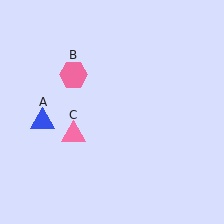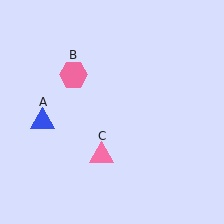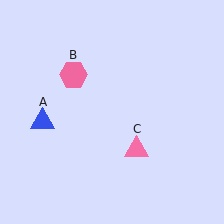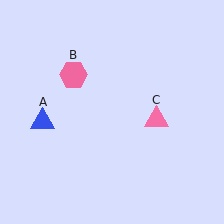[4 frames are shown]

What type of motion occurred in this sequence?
The pink triangle (object C) rotated counterclockwise around the center of the scene.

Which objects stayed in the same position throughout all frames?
Blue triangle (object A) and pink hexagon (object B) remained stationary.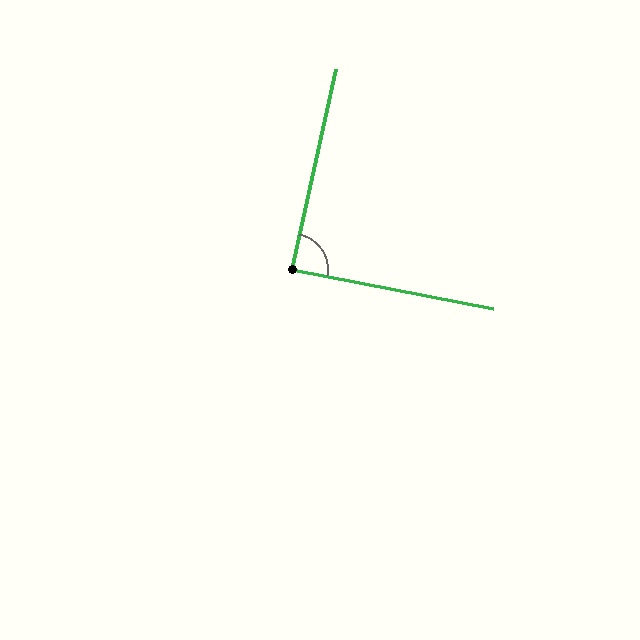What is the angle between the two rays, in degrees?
Approximately 89 degrees.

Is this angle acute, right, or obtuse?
It is approximately a right angle.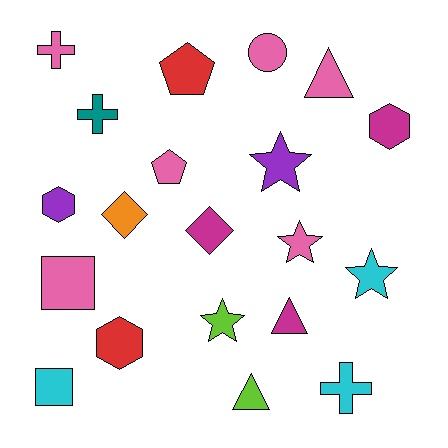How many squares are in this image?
There are 2 squares.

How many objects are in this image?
There are 20 objects.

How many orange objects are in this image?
There is 1 orange object.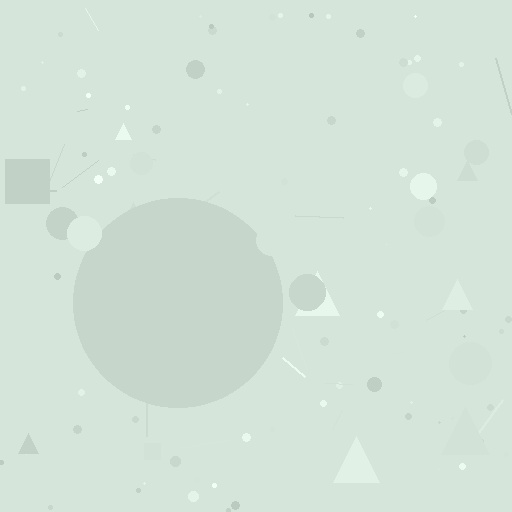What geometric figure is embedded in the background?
A circle is embedded in the background.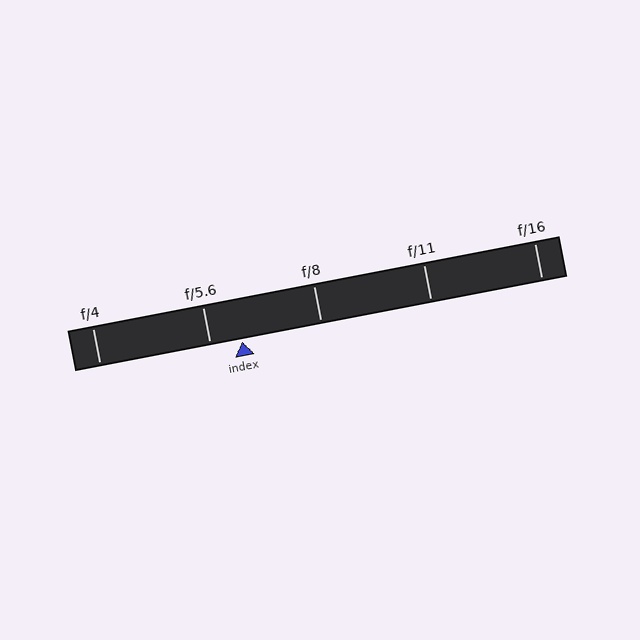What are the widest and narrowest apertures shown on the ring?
The widest aperture shown is f/4 and the narrowest is f/16.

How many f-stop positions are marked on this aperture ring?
There are 5 f-stop positions marked.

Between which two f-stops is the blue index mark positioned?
The index mark is between f/5.6 and f/8.